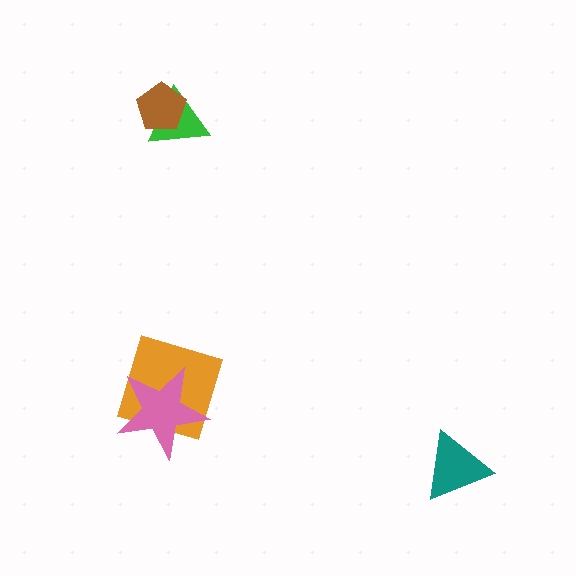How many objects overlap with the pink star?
1 object overlaps with the pink star.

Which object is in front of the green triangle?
The brown pentagon is in front of the green triangle.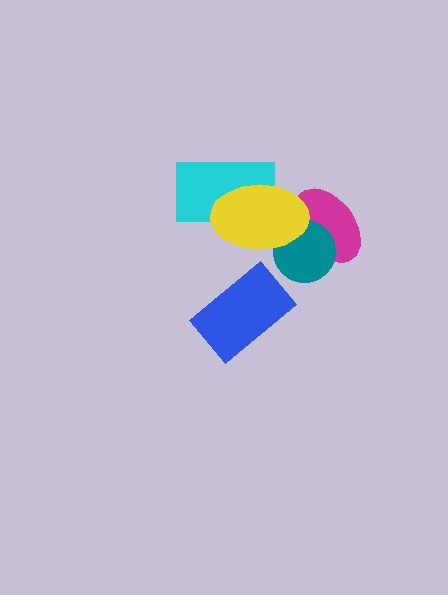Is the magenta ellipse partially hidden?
Yes, it is partially covered by another shape.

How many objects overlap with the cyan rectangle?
1 object overlaps with the cyan rectangle.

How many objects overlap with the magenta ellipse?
2 objects overlap with the magenta ellipse.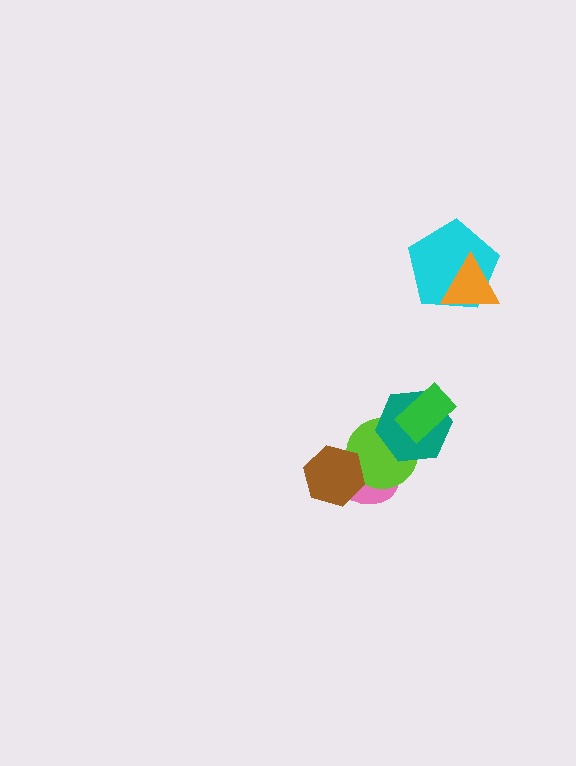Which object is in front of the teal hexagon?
The green rectangle is in front of the teal hexagon.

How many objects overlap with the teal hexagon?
2 objects overlap with the teal hexagon.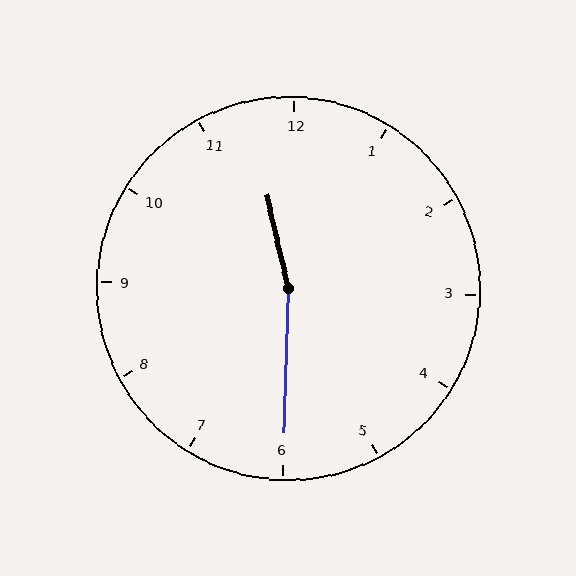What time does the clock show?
11:30.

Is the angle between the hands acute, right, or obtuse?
It is obtuse.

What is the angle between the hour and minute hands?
Approximately 165 degrees.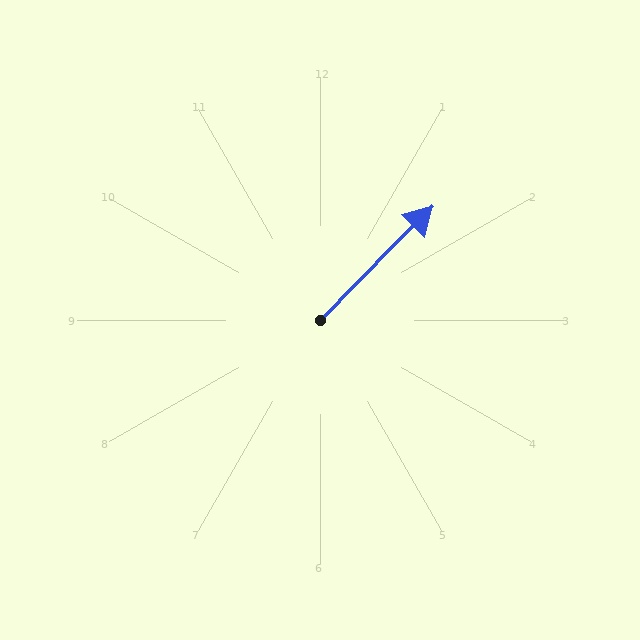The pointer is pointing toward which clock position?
Roughly 1 o'clock.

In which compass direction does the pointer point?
Northeast.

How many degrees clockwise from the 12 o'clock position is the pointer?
Approximately 45 degrees.